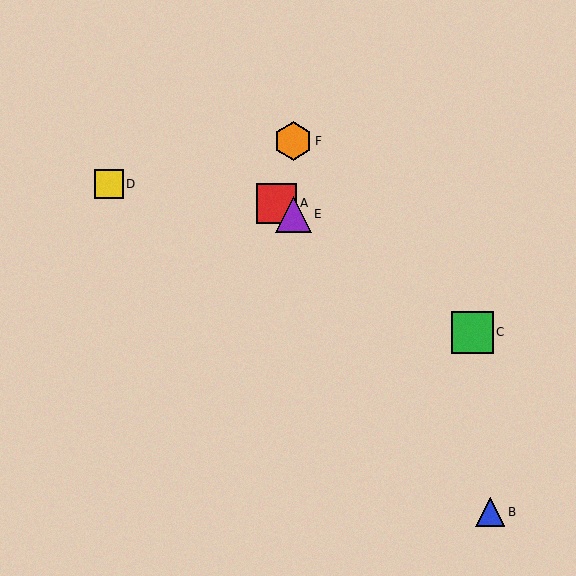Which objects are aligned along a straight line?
Objects A, C, E are aligned along a straight line.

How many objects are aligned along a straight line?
3 objects (A, C, E) are aligned along a straight line.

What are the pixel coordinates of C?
Object C is at (472, 332).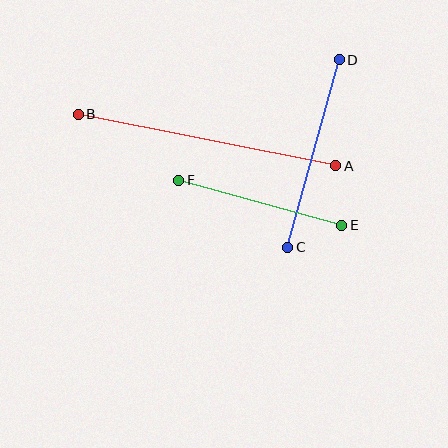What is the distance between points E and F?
The distance is approximately 169 pixels.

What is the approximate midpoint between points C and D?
The midpoint is at approximately (313, 154) pixels.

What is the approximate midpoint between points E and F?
The midpoint is at approximately (260, 203) pixels.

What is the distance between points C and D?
The distance is approximately 195 pixels.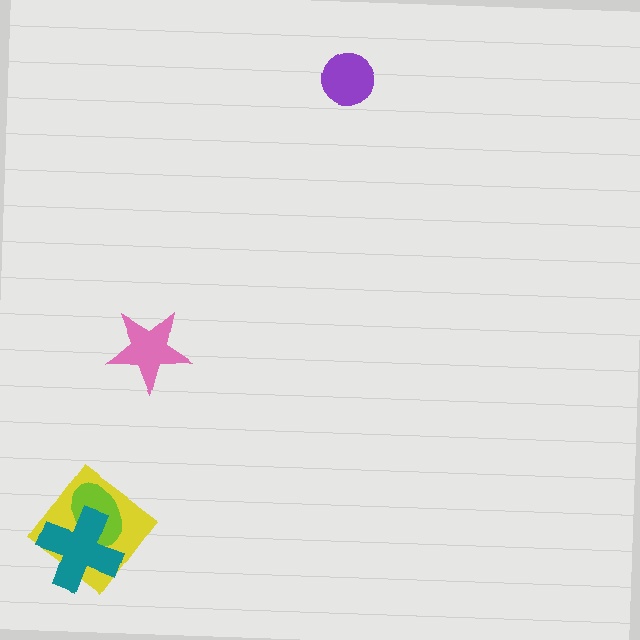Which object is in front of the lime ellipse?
The teal cross is in front of the lime ellipse.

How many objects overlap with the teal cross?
2 objects overlap with the teal cross.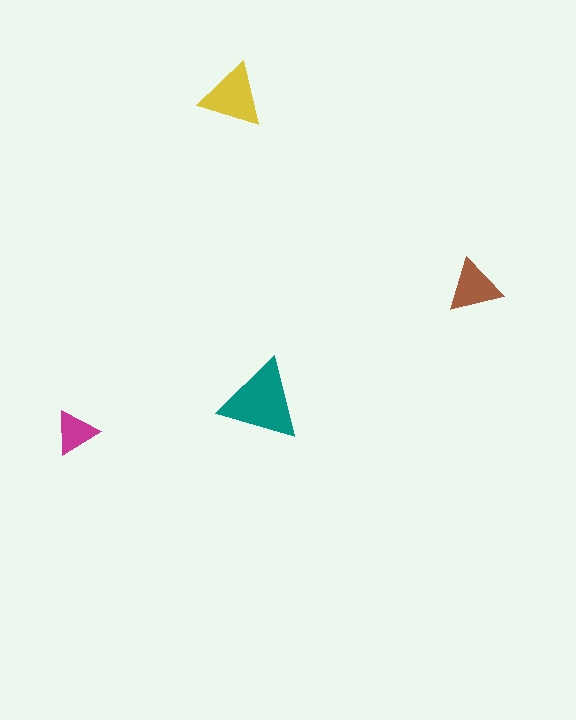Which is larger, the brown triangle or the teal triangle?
The teal one.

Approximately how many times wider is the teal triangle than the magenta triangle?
About 2 times wider.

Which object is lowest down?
The magenta triangle is bottommost.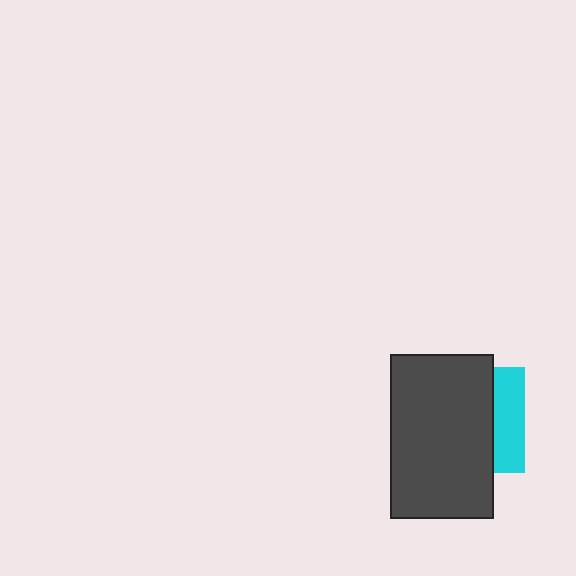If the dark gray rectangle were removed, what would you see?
You would see the complete cyan square.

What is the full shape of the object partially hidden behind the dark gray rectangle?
The partially hidden object is a cyan square.